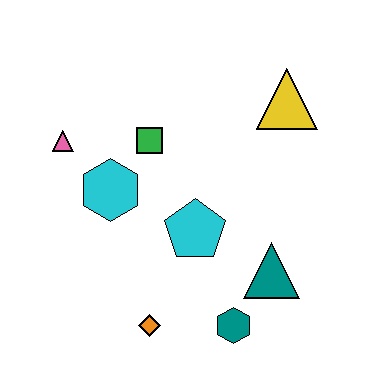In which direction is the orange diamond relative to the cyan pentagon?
The orange diamond is below the cyan pentagon.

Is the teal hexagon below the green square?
Yes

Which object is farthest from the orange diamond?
The yellow triangle is farthest from the orange diamond.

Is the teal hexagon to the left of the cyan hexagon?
No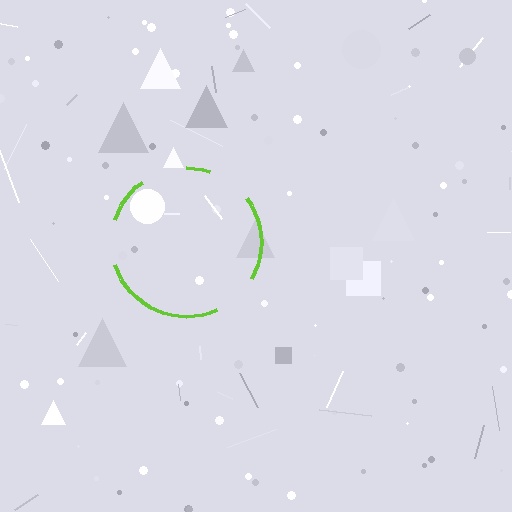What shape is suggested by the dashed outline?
The dashed outline suggests a circle.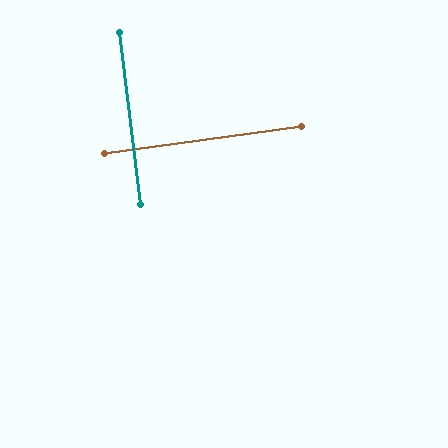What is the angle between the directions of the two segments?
Approximately 89 degrees.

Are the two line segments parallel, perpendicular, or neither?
Perpendicular — they meet at approximately 89°.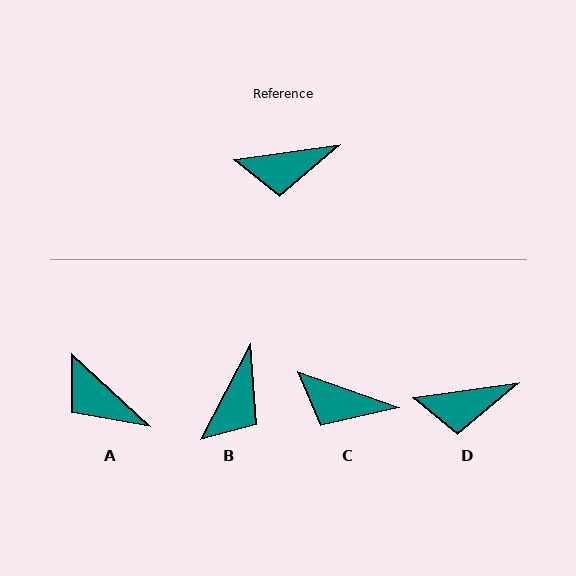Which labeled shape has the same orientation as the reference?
D.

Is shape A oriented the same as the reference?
No, it is off by about 51 degrees.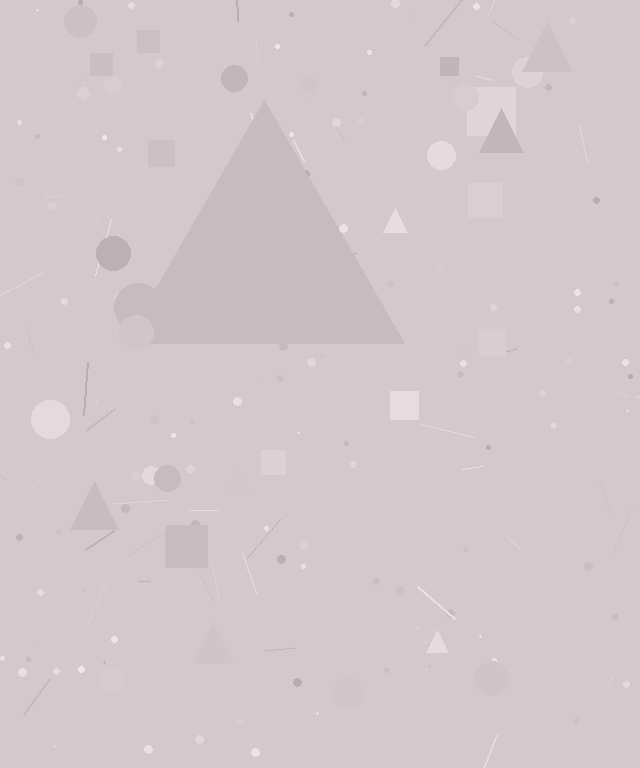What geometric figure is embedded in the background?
A triangle is embedded in the background.